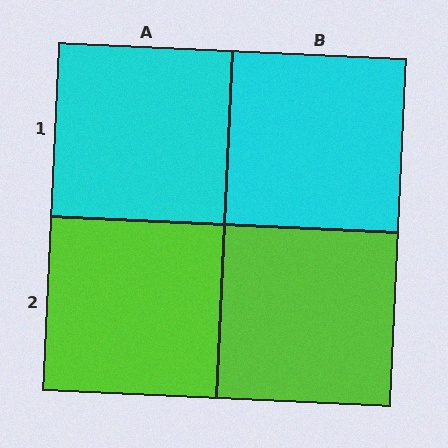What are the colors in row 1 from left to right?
Cyan, cyan.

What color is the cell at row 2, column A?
Lime.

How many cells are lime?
2 cells are lime.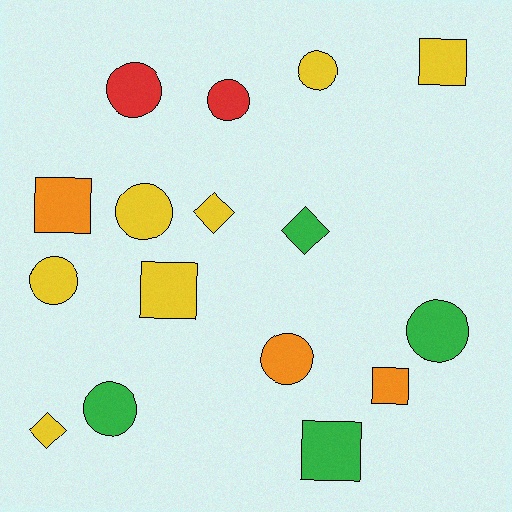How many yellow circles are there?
There are 3 yellow circles.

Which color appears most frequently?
Yellow, with 7 objects.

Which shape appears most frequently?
Circle, with 8 objects.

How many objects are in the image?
There are 16 objects.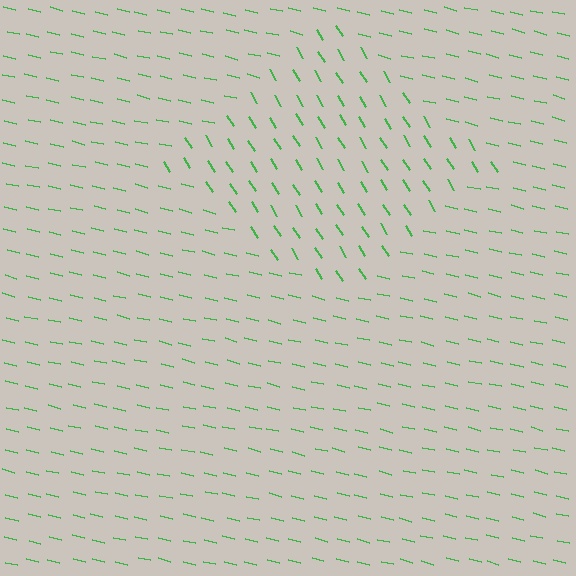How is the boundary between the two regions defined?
The boundary is defined purely by a change in line orientation (approximately 45 degrees difference). All lines are the same color and thickness.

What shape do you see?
I see a diamond.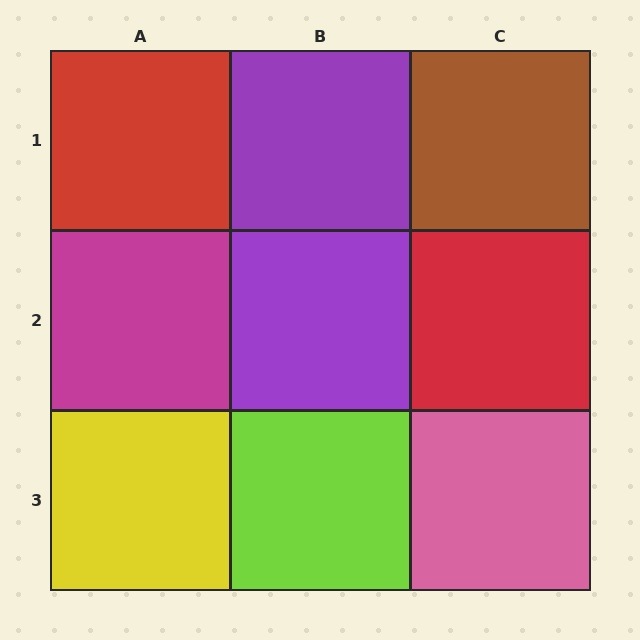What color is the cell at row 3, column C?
Pink.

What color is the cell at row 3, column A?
Yellow.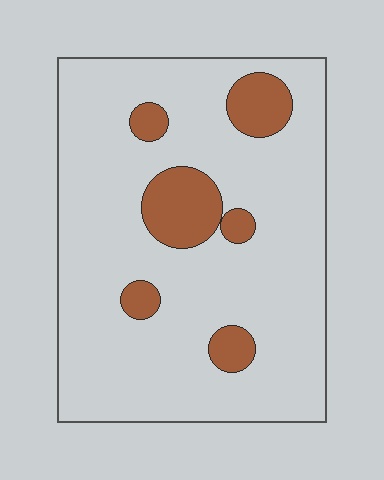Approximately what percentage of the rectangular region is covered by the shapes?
Approximately 15%.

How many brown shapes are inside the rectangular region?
6.